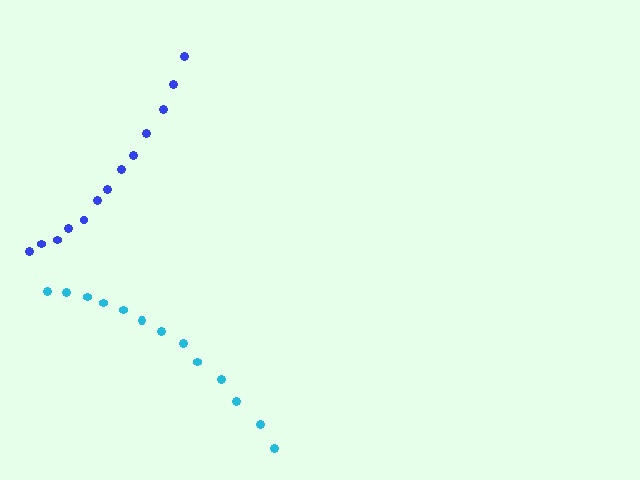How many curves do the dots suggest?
There are 2 distinct paths.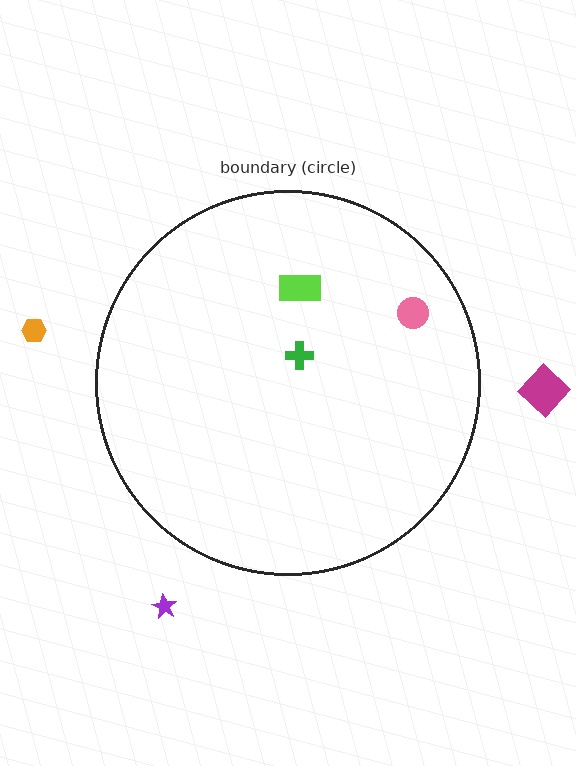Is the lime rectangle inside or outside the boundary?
Inside.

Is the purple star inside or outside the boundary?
Outside.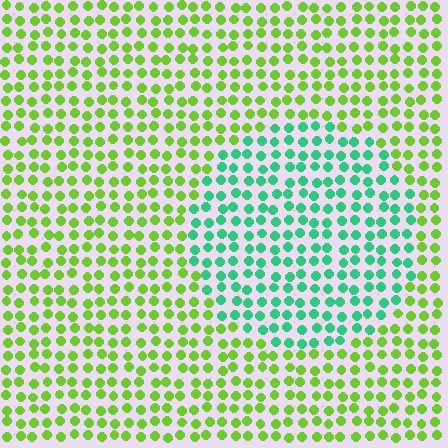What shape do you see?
I see a circle.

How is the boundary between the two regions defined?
The boundary is defined purely by a slight shift in hue (about 58 degrees). Spacing, size, and orientation are identical on both sides.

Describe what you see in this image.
The image is filled with small lime elements in a uniform arrangement. A circle-shaped region is visible where the elements are tinted to a slightly different hue, forming a subtle color boundary.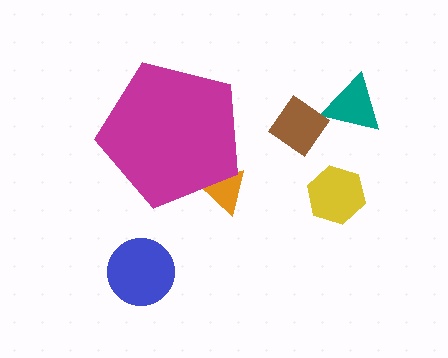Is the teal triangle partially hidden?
No, the teal triangle is fully visible.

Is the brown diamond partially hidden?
No, the brown diamond is fully visible.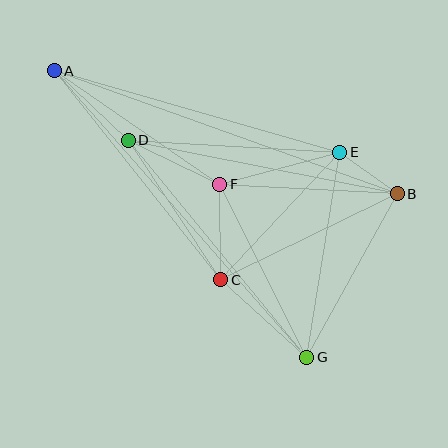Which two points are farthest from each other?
Points A and G are farthest from each other.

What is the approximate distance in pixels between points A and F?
The distance between A and F is approximately 201 pixels.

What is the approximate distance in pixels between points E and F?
The distance between E and F is approximately 124 pixels.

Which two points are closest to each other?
Points B and E are closest to each other.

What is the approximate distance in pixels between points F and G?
The distance between F and G is approximately 194 pixels.